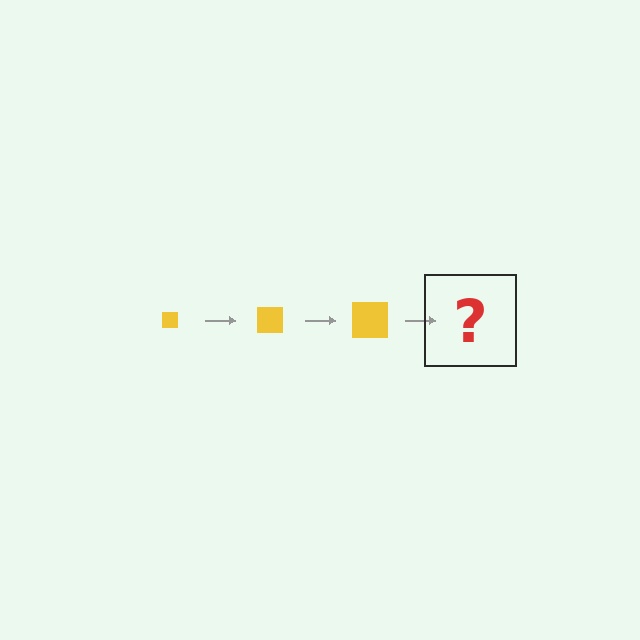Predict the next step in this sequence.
The next step is a yellow square, larger than the previous one.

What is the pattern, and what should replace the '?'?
The pattern is that the square gets progressively larger each step. The '?' should be a yellow square, larger than the previous one.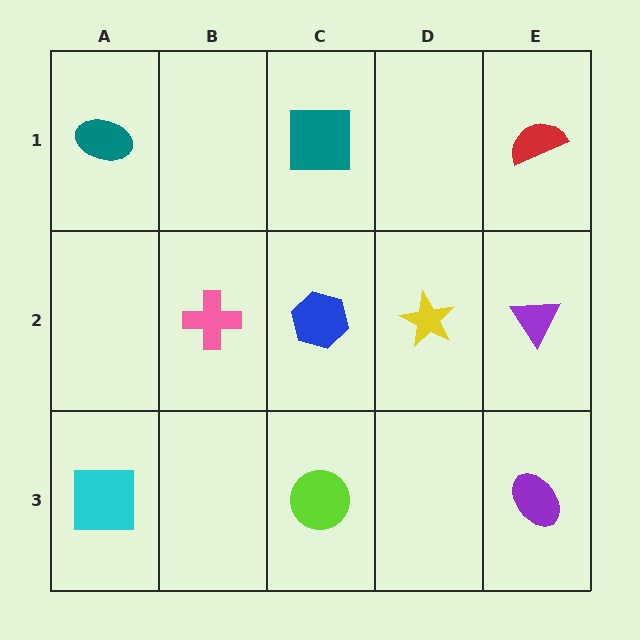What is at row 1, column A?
A teal ellipse.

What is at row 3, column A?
A cyan square.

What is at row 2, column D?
A yellow star.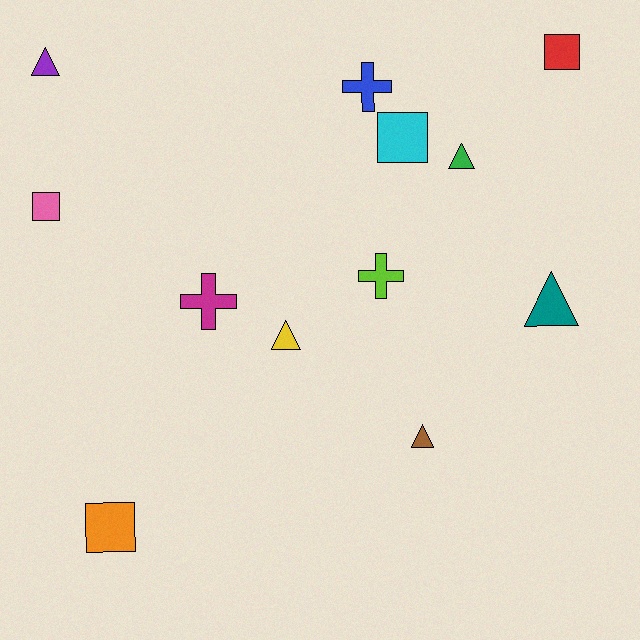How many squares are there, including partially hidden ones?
There are 4 squares.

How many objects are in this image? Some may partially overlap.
There are 12 objects.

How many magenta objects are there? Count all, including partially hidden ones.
There is 1 magenta object.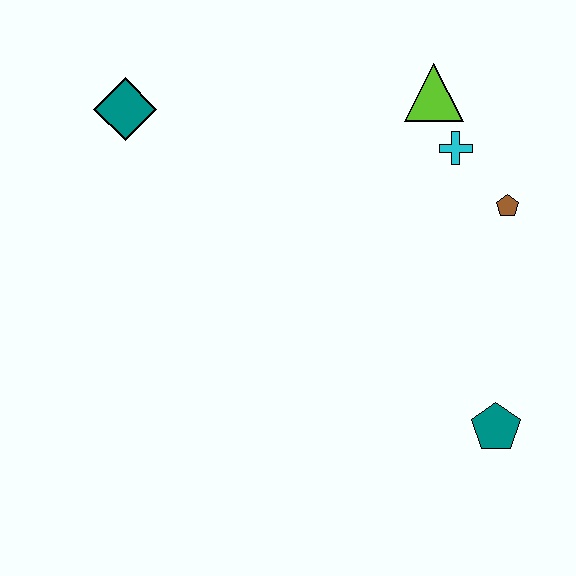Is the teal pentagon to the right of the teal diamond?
Yes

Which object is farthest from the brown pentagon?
The teal diamond is farthest from the brown pentagon.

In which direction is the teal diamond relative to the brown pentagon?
The teal diamond is to the left of the brown pentagon.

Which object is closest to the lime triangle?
The cyan cross is closest to the lime triangle.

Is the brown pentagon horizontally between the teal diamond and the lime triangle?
No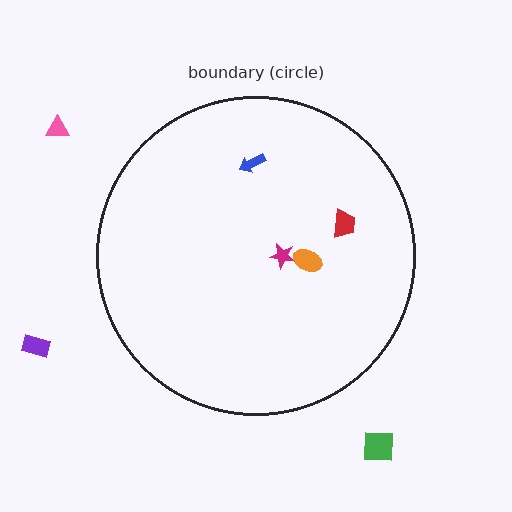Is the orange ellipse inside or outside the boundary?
Inside.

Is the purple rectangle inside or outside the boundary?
Outside.